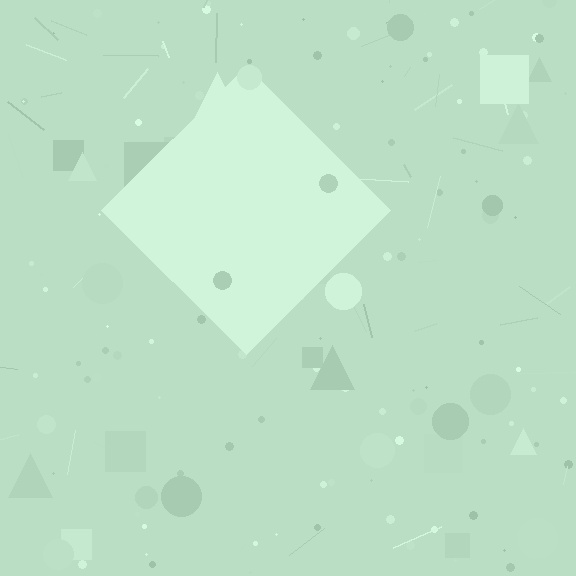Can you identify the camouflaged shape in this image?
The camouflaged shape is a diamond.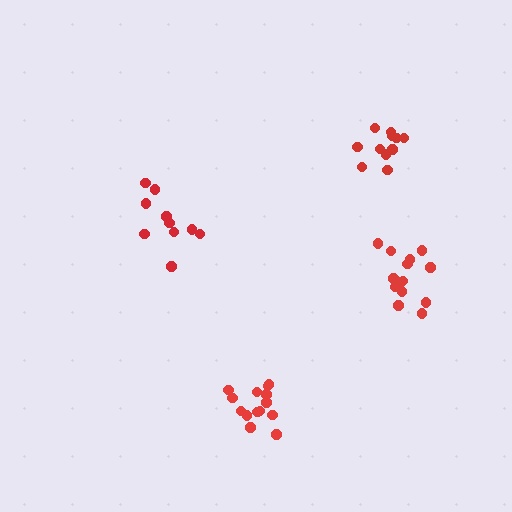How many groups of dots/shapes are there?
There are 4 groups.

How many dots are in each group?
Group 1: 10 dots, Group 2: 11 dots, Group 3: 14 dots, Group 4: 14 dots (49 total).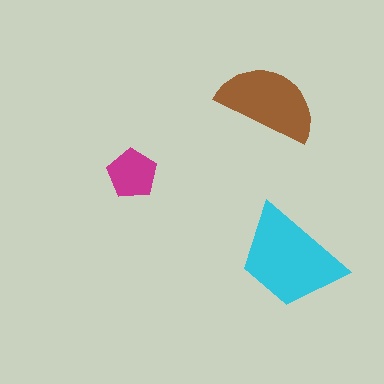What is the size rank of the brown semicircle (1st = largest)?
2nd.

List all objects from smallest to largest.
The magenta pentagon, the brown semicircle, the cyan trapezoid.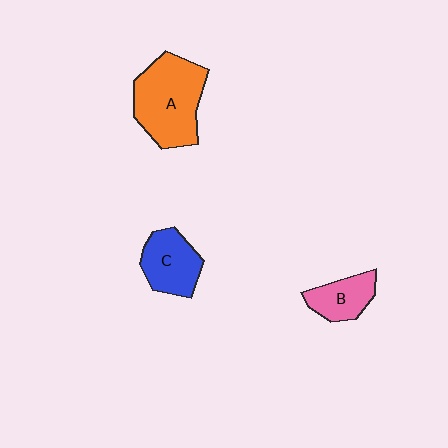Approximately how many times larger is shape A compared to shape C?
Approximately 1.6 times.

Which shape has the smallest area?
Shape B (pink).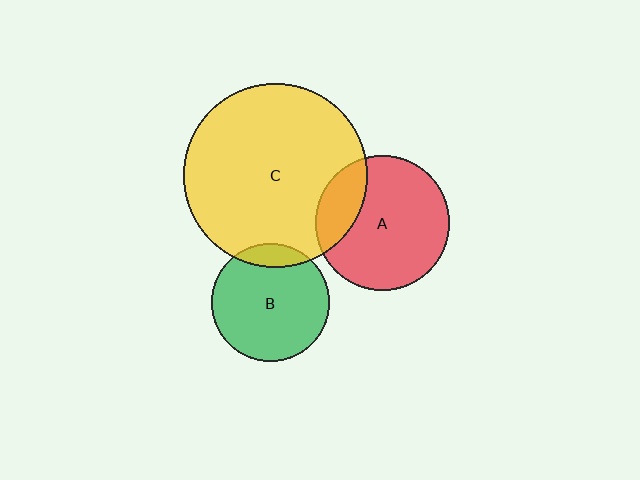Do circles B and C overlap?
Yes.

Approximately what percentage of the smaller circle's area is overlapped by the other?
Approximately 10%.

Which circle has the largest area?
Circle C (yellow).